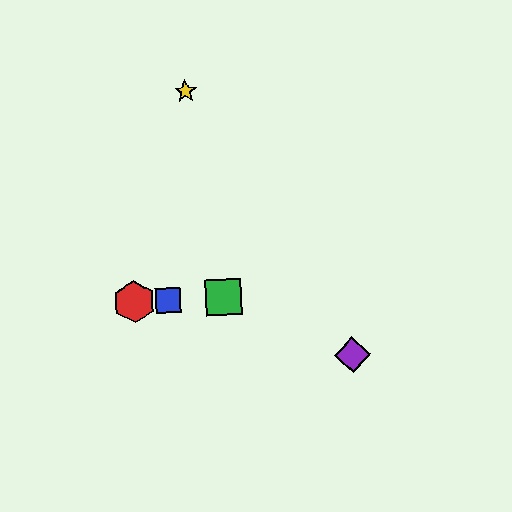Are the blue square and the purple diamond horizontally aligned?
No, the blue square is at y≈300 and the purple diamond is at y≈355.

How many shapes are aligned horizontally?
3 shapes (the red hexagon, the blue square, the green square) are aligned horizontally.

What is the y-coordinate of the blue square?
The blue square is at y≈300.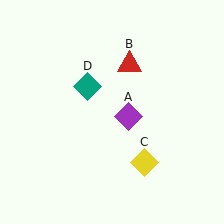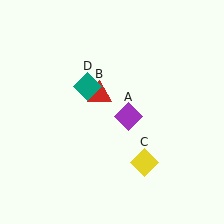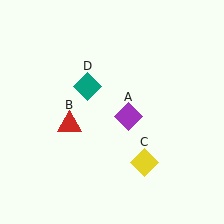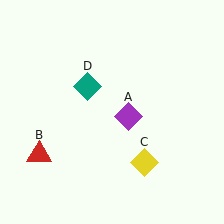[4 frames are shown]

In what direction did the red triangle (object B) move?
The red triangle (object B) moved down and to the left.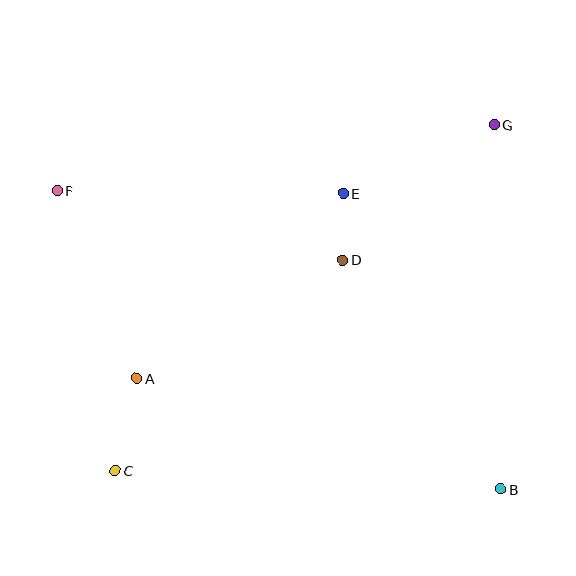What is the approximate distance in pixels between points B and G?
The distance between B and G is approximately 365 pixels.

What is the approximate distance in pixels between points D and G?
The distance between D and G is approximately 203 pixels.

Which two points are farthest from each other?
Points B and F are farthest from each other.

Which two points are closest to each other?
Points D and E are closest to each other.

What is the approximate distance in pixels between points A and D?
The distance between A and D is approximately 237 pixels.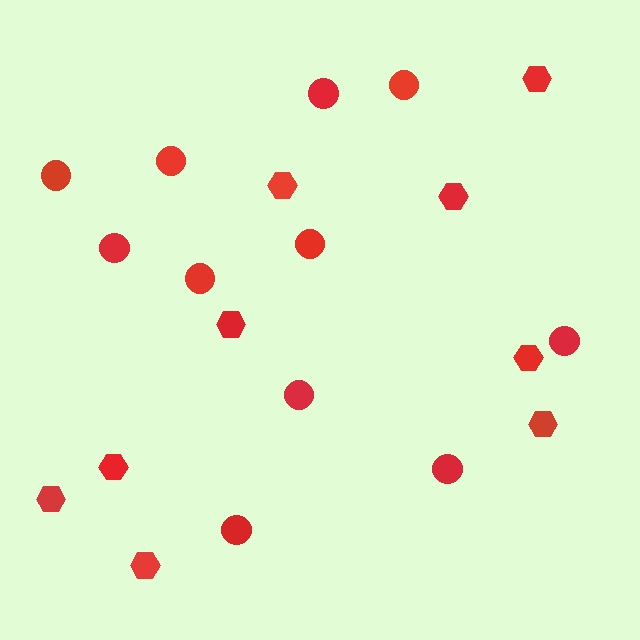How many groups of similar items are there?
There are 2 groups: one group of hexagons (9) and one group of circles (11).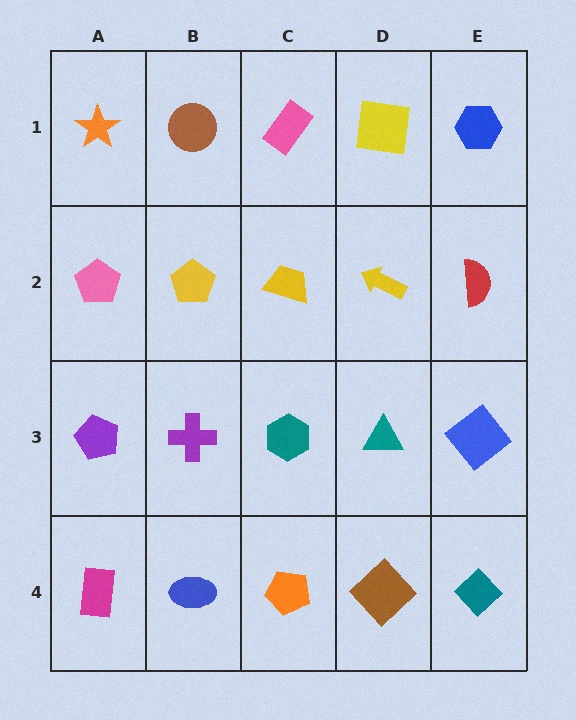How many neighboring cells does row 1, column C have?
3.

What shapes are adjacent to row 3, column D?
A yellow arrow (row 2, column D), a brown diamond (row 4, column D), a teal hexagon (row 3, column C), a blue diamond (row 3, column E).